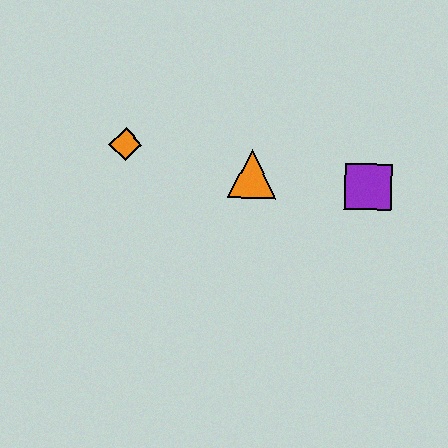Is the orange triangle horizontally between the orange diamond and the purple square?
Yes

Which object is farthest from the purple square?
The orange diamond is farthest from the purple square.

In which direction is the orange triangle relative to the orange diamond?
The orange triangle is to the right of the orange diamond.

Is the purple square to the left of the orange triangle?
No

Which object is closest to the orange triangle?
The purple square is closest to the orange triangle.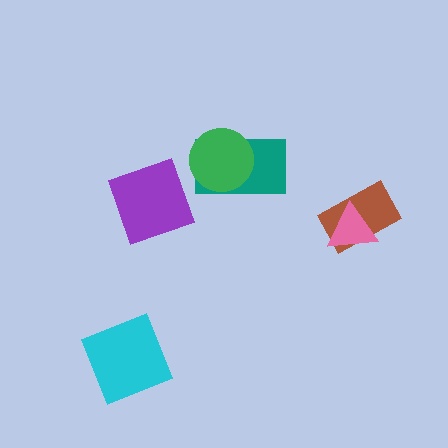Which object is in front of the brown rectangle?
The pink triangle is in front of the brown rectangle.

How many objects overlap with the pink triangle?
1 object overlaps with the pink triangle.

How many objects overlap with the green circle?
1 object overlaps with the green circle.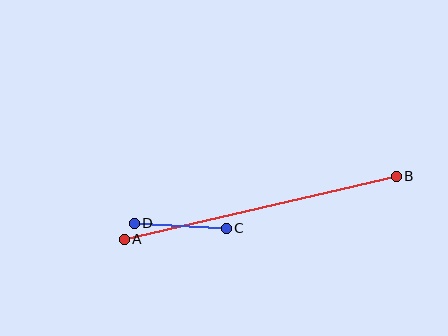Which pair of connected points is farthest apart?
Points A and B are farthest apart.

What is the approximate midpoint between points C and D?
The midpoint is at approximately (180, 226) pixels.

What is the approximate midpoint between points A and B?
The midpoint is at approximately (260, 208) pixels.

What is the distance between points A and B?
The distance is approximately 279 pixels.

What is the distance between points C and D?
The distance is approximately 92 pixels.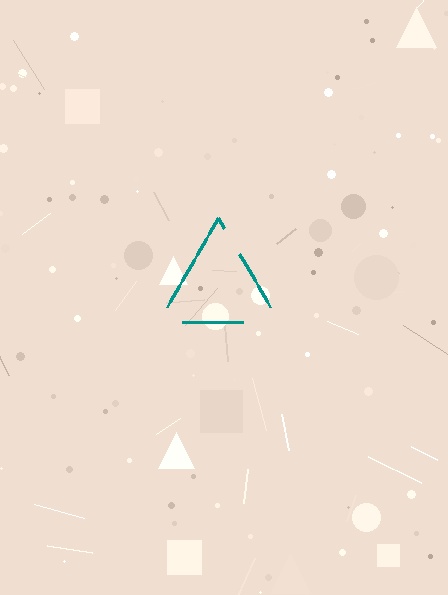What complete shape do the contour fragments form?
The contour fragments form a triangle.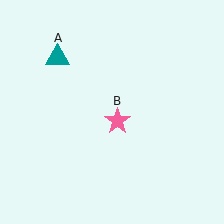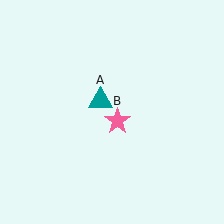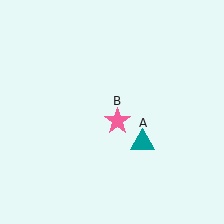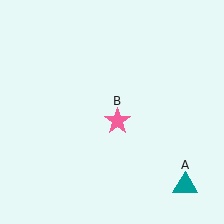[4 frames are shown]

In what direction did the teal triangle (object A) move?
The teal triangle (object A) moved down and to the right.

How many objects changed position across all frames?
1 object changed position: teal triangle (object A).